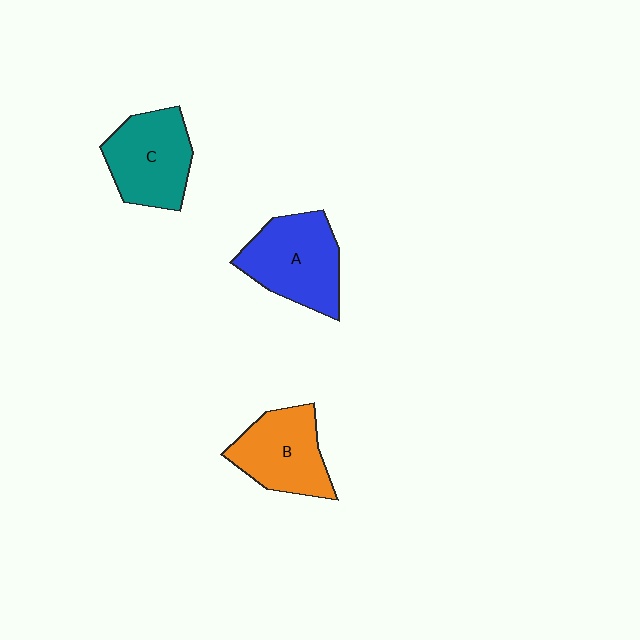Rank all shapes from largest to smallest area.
From largest to smallest: A (blue), C (teal), B (orange).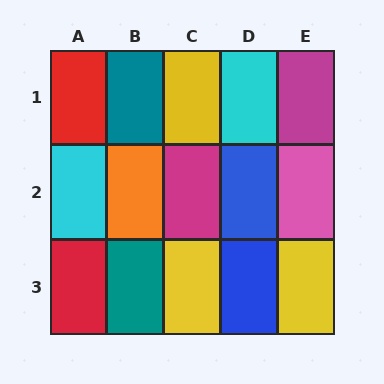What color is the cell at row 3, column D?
Blue.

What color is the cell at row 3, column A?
Red.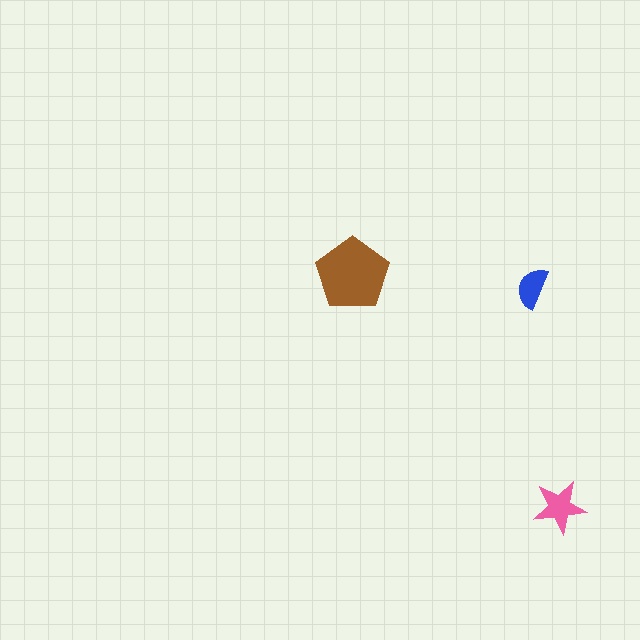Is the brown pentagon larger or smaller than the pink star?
Larger.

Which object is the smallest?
The blue semicircle.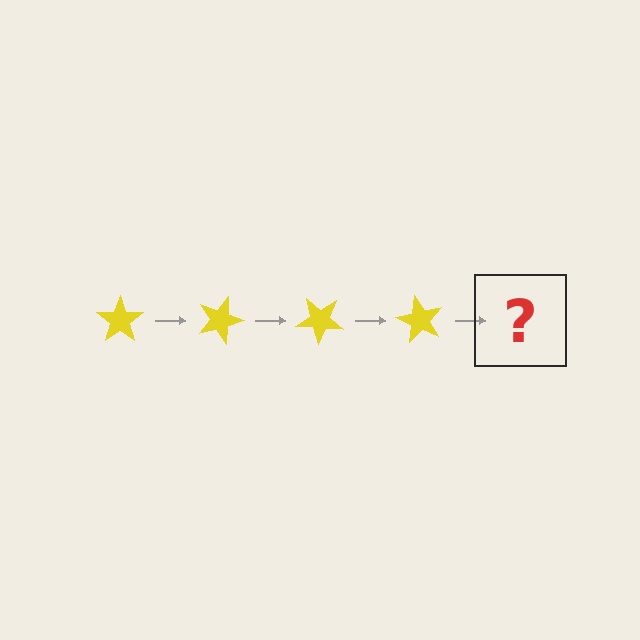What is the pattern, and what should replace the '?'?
The pattern is that the star rotates 20 degrees each step. The '?' should be a yellow star rotated 80 degrees.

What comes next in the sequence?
The next element should be a yellow star rotated 80 degrees.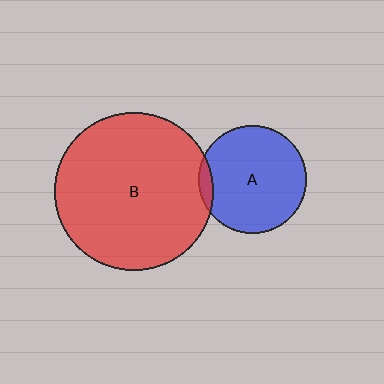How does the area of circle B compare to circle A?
Approximately 2.2 times.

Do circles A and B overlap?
Yes.